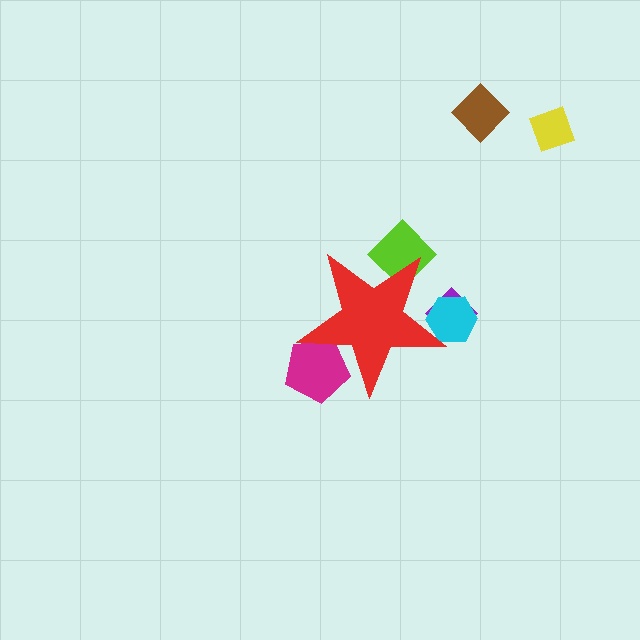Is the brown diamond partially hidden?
No, the brown diamond is fully visible.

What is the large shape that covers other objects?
A red star.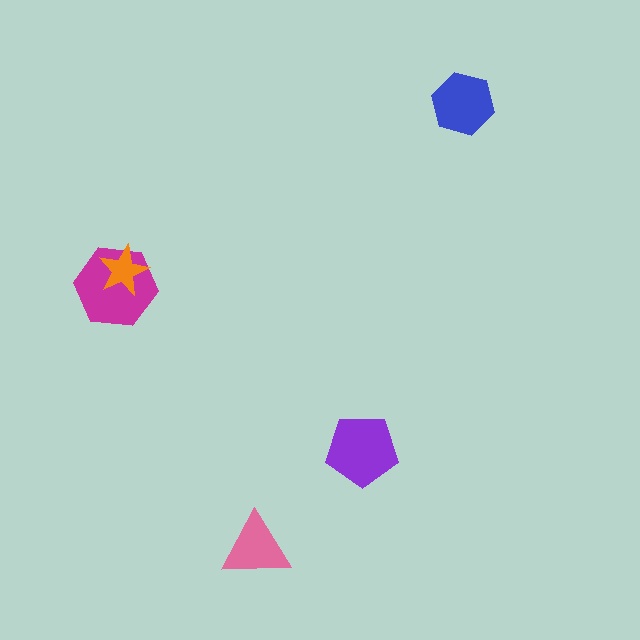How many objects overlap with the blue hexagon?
0 objects overlap with the blue hexagon.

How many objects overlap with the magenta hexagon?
1 object overlaps with the magenta hexagon.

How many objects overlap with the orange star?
1 object overlaps with the orange star.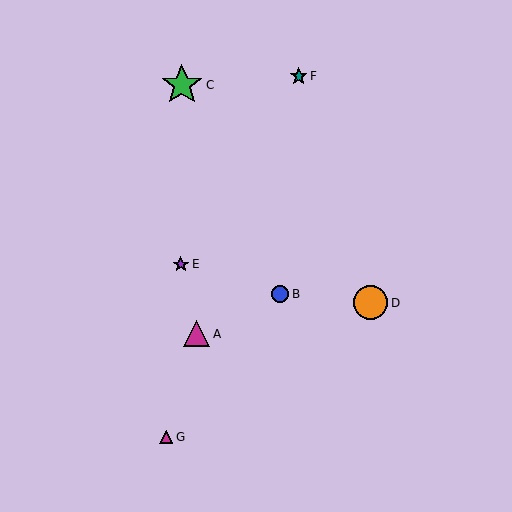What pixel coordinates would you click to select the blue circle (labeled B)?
Click at (280, 294) to select the blue circle B.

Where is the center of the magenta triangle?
The center of the magenta triangle is at (166, 437).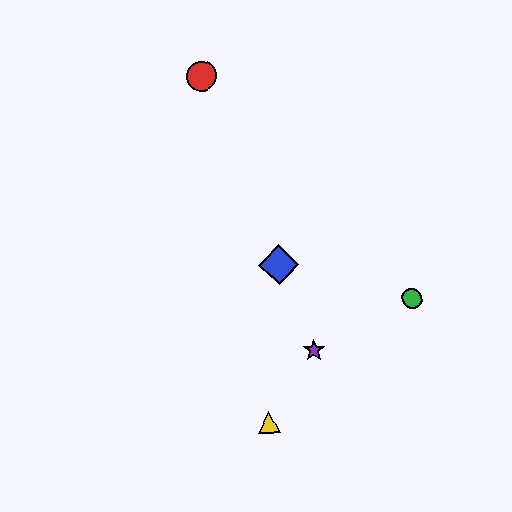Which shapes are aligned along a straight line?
The red circle, the blue diamond, the purple star are aligned along a straight line.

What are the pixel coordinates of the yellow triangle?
The yellow triangle is at (269, 422).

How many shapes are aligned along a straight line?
3 shapes (the red circle, the blue diamond, the purple star) are aligned along a straight line.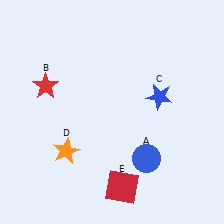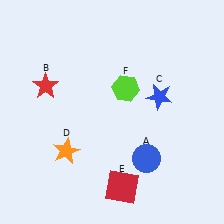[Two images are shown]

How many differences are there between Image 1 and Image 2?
There is 1 difference between the two images.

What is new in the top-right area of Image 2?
A lime hexagon (F) was added in the top-right area of Image 2.